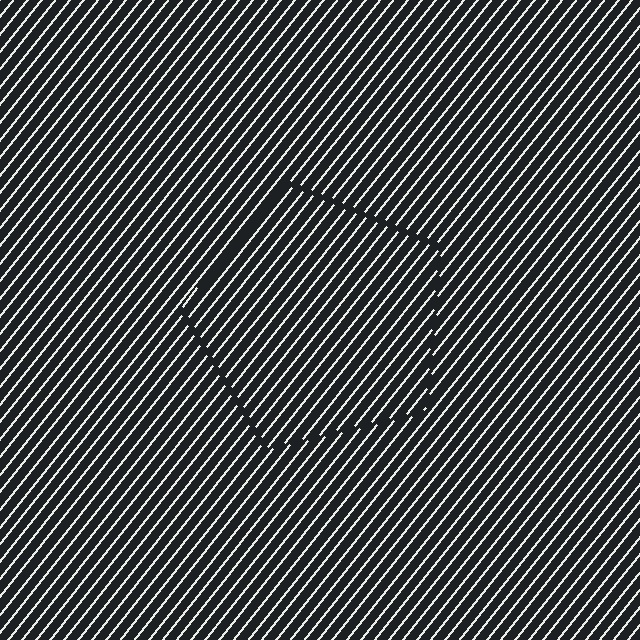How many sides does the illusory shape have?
5 sides — the line-ends trace a pentagon.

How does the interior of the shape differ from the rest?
The interior of the shape contains the same grating, shifted by half a period — the contour is defined by the phase discontinuity where line-ends from the inner and outer gratings abut.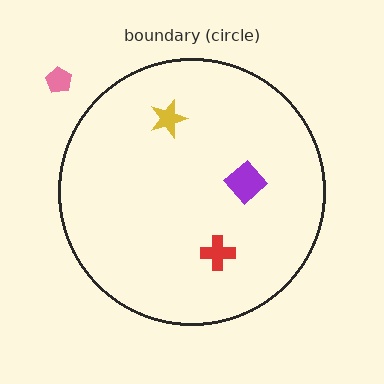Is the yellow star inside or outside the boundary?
Inside.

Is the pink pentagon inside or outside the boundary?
Outside.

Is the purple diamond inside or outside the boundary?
Inside.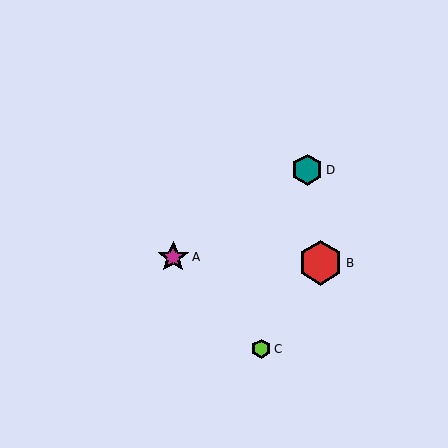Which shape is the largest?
The red hexagon (labeled B) is the largest.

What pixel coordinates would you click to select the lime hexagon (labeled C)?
Click at (261, 349) to select the lime hexagon C.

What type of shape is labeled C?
Shape C is a lime hexagon.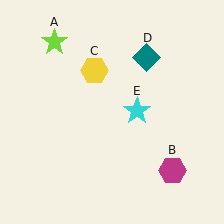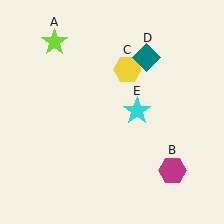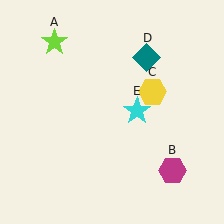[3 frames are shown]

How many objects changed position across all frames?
1 object changed position: yellow hexagon (object C).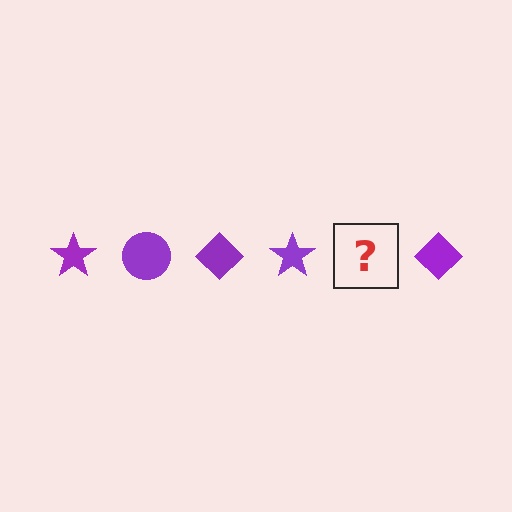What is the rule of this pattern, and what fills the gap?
The rule is that the pattern cycles through star, circle, diamond shapes in purple. The gap should be filled with a purple circle.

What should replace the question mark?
The question mark should be replaced with a purple circle.